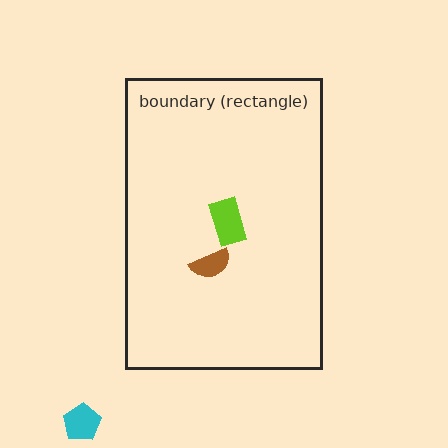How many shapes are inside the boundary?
2 inside, 1 outside.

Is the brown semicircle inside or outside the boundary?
Inside.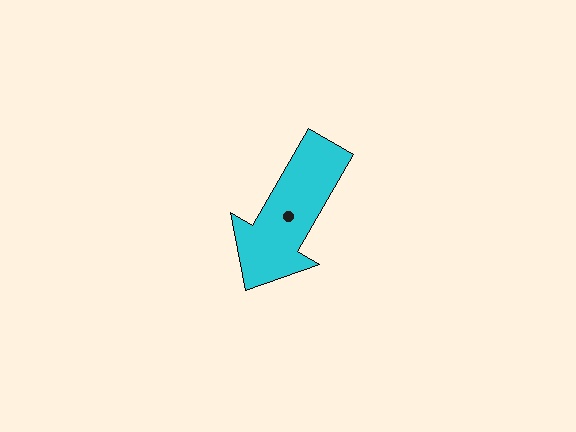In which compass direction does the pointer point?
Southwest.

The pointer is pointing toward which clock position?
Roughly 7 o'clock.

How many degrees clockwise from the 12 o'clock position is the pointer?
Approximately 210 degrees.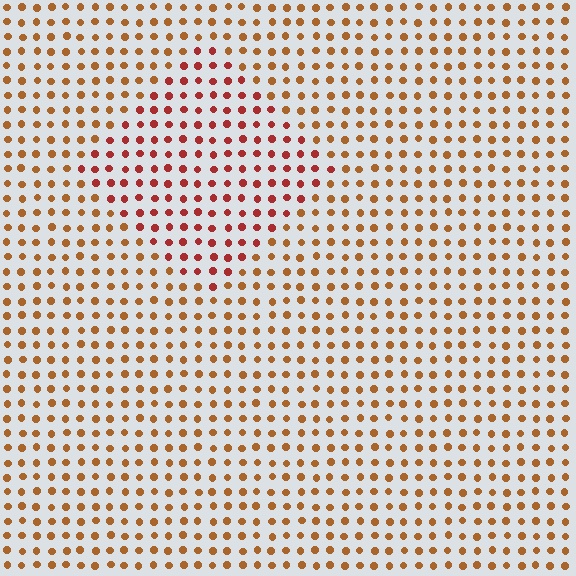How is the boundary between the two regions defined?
The boundary is defined purely by a slight shift in hue (about 29 degrees). Spacing, size, and orientation are identical on both sides.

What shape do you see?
I see a diamond.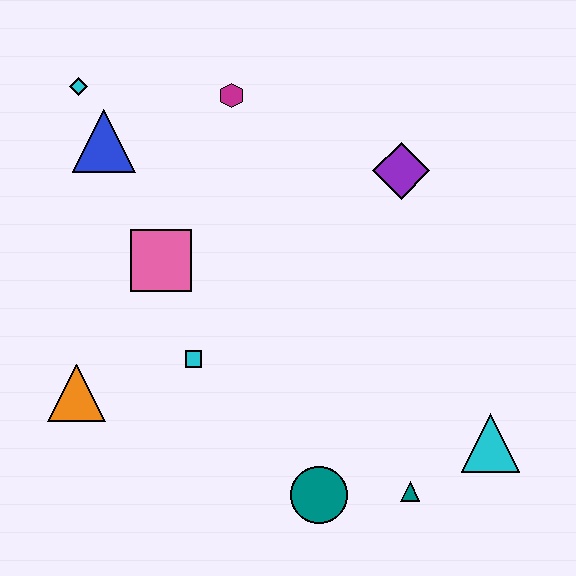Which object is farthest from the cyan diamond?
The cyan triangle is farthest from the cyan diamond.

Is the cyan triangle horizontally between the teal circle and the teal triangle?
No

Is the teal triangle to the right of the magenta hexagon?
Yes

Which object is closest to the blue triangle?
The cyan diamond is closest to the blue triangle.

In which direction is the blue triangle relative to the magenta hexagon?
The blue triangle is to the left of the magenta hexagon.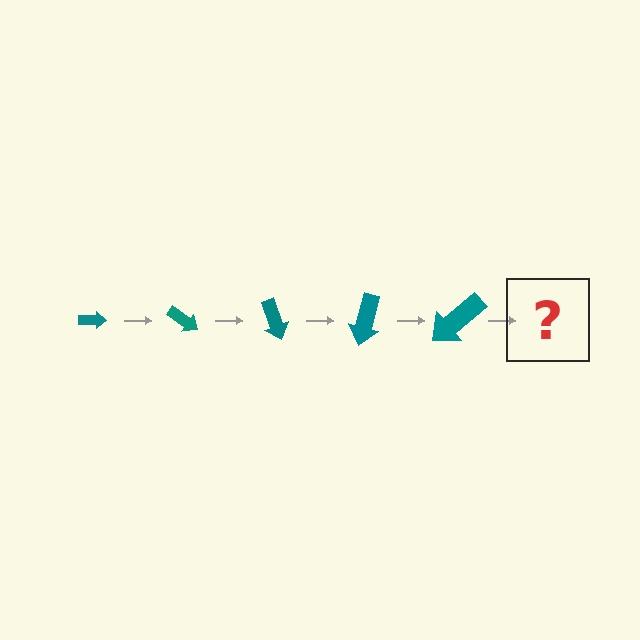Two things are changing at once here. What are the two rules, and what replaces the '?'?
The two rules are that the arrow grows larger each step and it rotates 35 degrees each step. The '?' should be an arrow, larger than the previous one and rotated 175 degrees from the start.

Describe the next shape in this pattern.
It should be an arrow, larger than the previous one and rotated 175 degrees from the start.